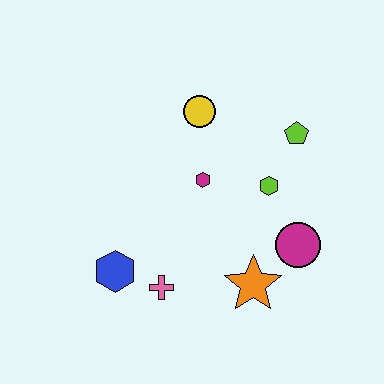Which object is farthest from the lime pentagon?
The blue hexagon is farthest from the lime pentagon.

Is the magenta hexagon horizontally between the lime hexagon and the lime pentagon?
No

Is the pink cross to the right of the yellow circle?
No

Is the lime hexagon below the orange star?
No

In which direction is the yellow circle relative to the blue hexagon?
The yellow circle is above the blue hexagon.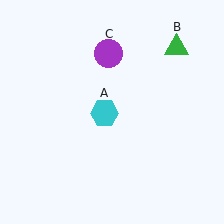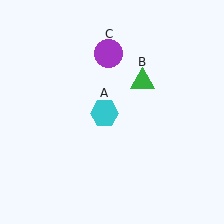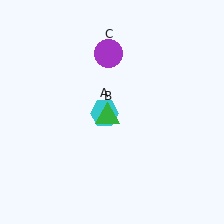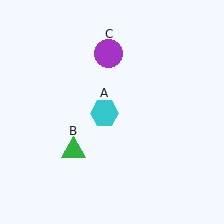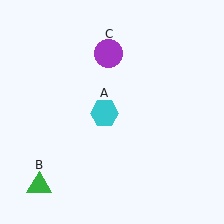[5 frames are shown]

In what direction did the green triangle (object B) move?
The green triangle (object B) moved down and to the left.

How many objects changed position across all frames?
1 object changed position: green triangle (object B).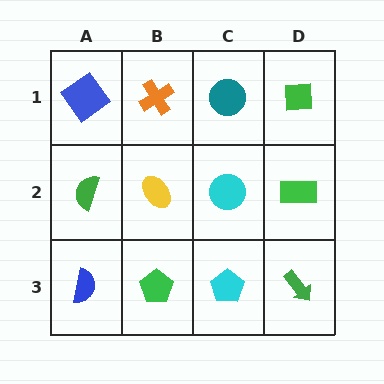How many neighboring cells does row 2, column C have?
4.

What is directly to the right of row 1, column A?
An orange cross.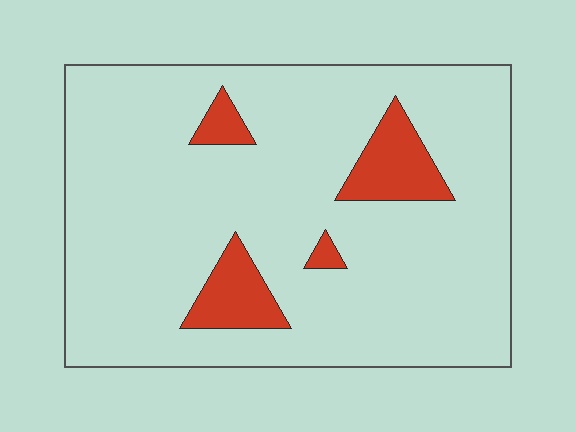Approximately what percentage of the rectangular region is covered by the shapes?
Approximately 10%.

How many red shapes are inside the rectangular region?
4.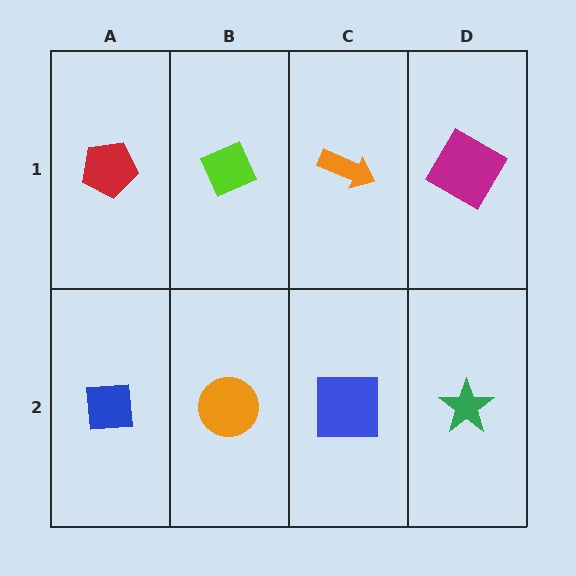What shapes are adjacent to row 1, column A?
A blue square (row 2, column A), a lime diamond (row 1, column B).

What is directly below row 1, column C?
A blue square.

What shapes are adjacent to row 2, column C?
An orange arrow (row 1, column C), an orange circle (row 2, column B), a green star (row 2, column D).